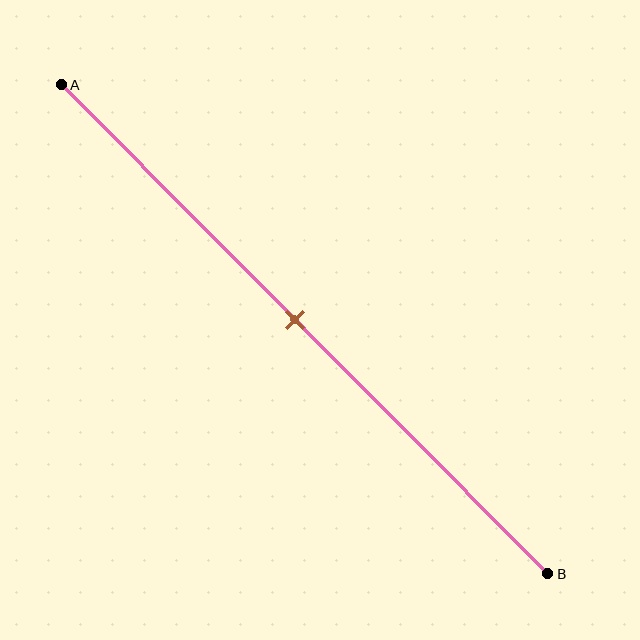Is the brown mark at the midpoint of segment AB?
Yes, the mark is approximately at the midpoint.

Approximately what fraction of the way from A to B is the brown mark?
The brown mark is approximately 50% of the way from A to B.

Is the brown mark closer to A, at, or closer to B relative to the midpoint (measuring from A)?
The brown mark is approximately at the midpoint of segment AB.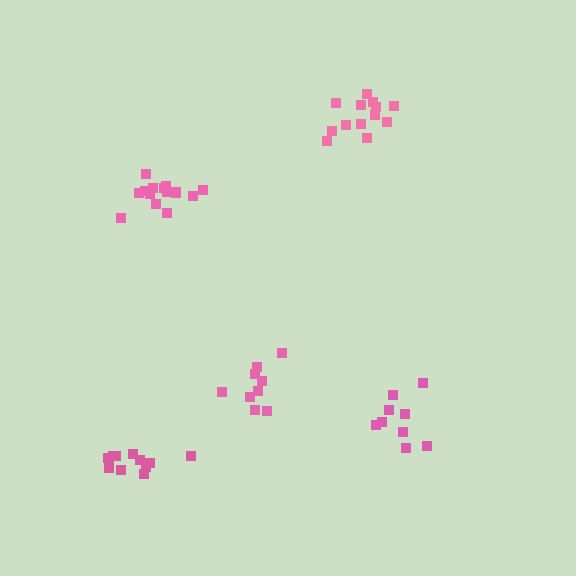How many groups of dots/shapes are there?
There are 5 groups.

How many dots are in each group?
Group 1: 9 dots, Group 2: 11 dots, Group 3: 13 dots, Group 4: 9 dots, Group 5: 14 dots (56 total).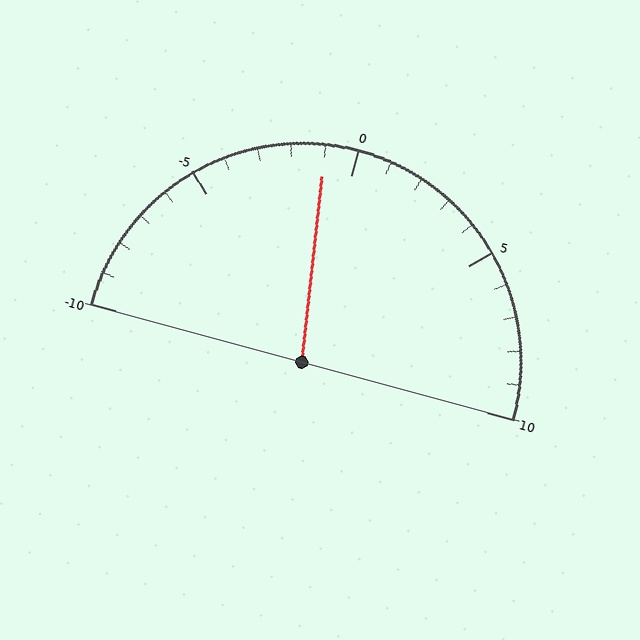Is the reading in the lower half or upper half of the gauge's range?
The reading is in the lower half of the range (-10 to 10).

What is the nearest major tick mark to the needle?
The nearest major tick mark is 0.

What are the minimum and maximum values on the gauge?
The gauge ranges from -10 to 10.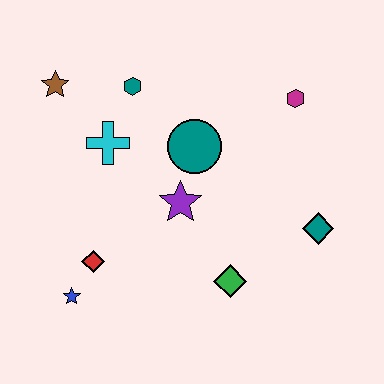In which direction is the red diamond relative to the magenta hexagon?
The red diamond is to the left of the magenta hexagon.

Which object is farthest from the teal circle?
The blue star is farthest from the teal circle.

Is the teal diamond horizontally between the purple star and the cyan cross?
No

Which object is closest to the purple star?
The teal circle is closest to the purple star.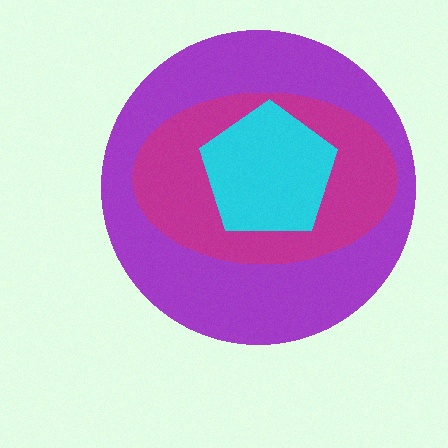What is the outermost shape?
The purple circle.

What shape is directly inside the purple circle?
The magenta ellipse.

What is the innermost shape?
The cyan pentagon.